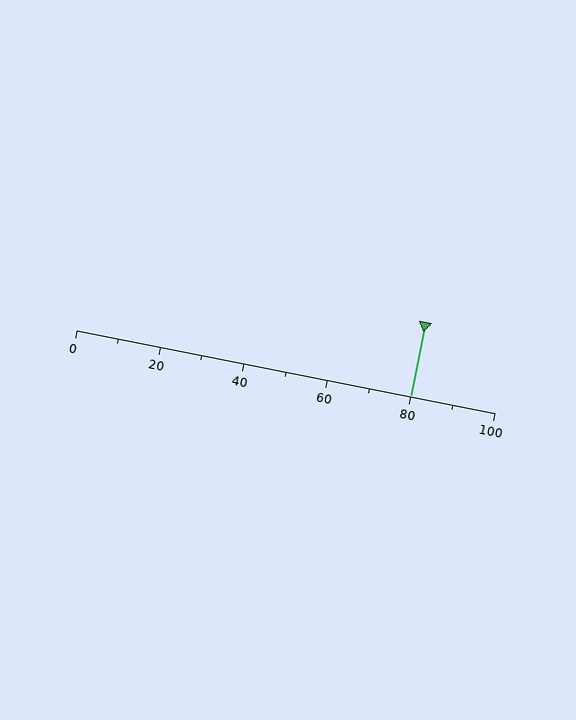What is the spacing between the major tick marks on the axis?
The major ticks are spaced 20 apart.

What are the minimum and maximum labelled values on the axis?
The axis runs from 0 to 100.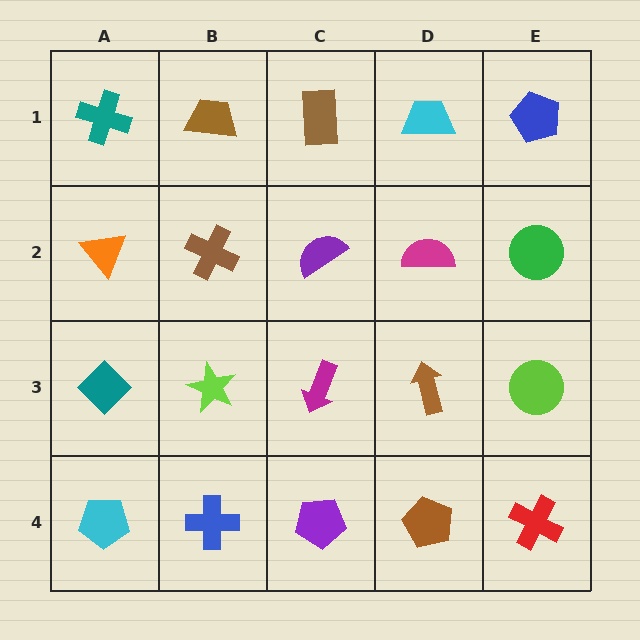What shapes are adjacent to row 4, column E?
A lime circle (row 3, column E), a brown pentagon (row 4, column D).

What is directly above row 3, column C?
A purple semicircle.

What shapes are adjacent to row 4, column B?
A lime star (row 3, column B), a cyan pentagon (row 4, column A), a purple pentagon (row 4, column C).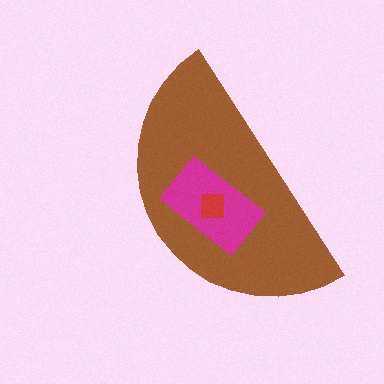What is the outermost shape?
The brown semicircle.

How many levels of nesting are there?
3.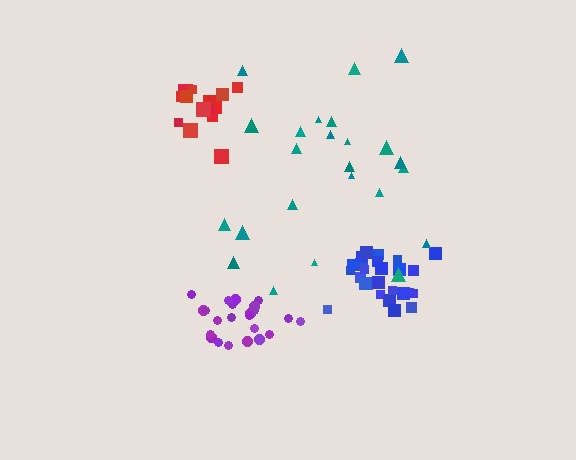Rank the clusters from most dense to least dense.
blue, purple, red, teal.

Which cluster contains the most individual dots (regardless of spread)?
Blue (26).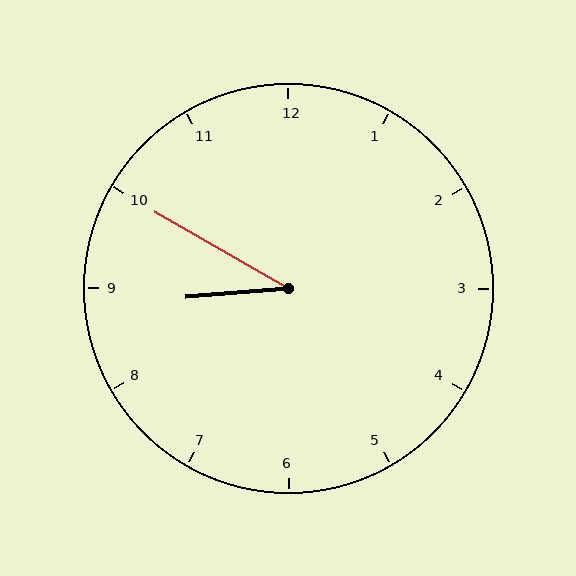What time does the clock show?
8:50.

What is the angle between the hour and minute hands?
Approximately 35 degrees.